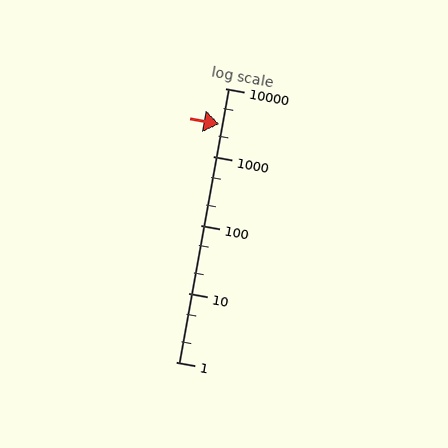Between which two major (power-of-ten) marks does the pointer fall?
The pointer is between 1000 and 10000.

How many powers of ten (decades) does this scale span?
The scale spans 4 decades, from 1 to 10000.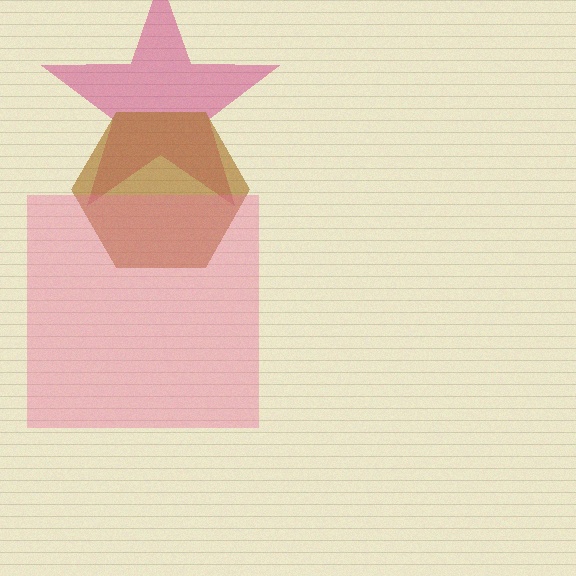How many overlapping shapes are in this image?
There are 3 overlapping shapes in the image.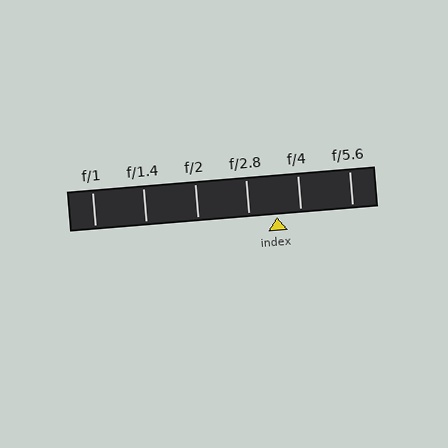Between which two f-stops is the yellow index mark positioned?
The index mark is between f/2.8 and f/4.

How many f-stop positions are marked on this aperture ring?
There are 6 f-stop positions marked.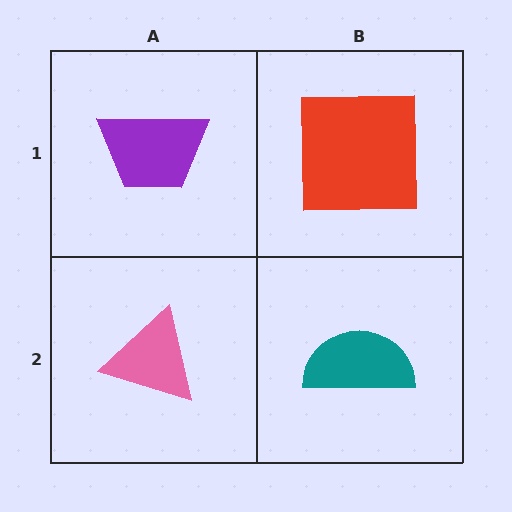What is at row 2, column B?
A teal semicircle.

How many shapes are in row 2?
2 shapes.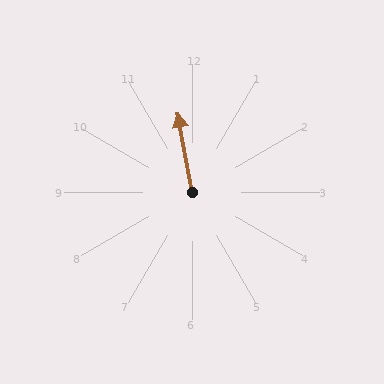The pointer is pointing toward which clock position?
Roughly 12 o'clock.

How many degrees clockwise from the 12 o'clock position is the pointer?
Approximately 350 degrees.